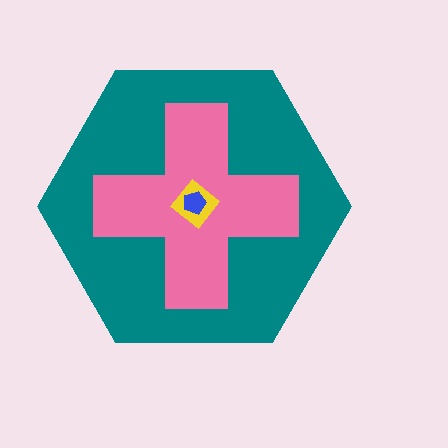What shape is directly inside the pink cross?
The yellow diamond.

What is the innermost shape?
The blue pentagon.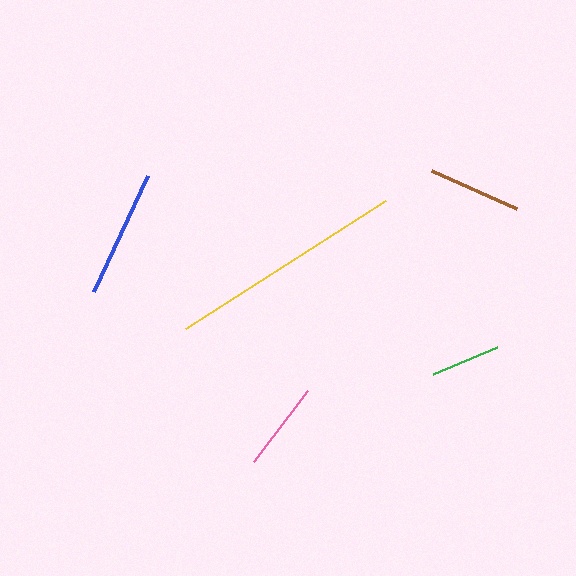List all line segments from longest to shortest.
From longest to shortest: yellow, blue, brown, pink, green.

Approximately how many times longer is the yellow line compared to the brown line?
The yellow line is approximately 2.5 times the length of the brown line.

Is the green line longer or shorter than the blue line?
The blue line is longer than the green line.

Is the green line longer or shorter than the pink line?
The pink line is longer than the green line.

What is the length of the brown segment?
The brown segment is approximately 94 pixels long.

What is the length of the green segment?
The green segment is approximately 69 pixels long.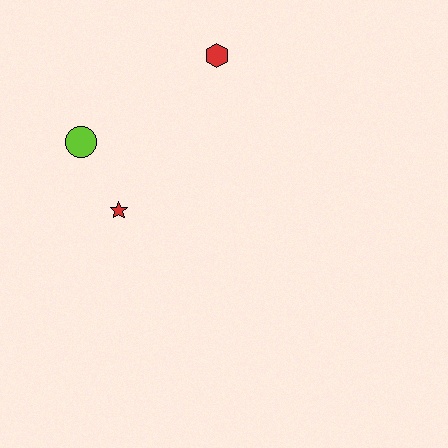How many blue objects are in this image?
There are no blue objects.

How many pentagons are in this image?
There are no pentagons.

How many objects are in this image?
There are 3 objects.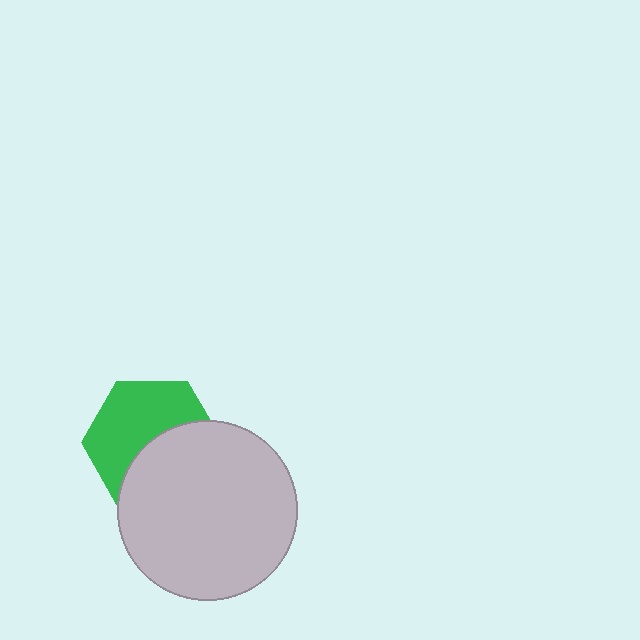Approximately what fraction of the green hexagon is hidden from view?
Roughly 46% of the green hexagon is hidden behind the light gray circle.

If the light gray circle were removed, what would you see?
You would see the complete green hexagon.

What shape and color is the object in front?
The object in front is a light gray circle.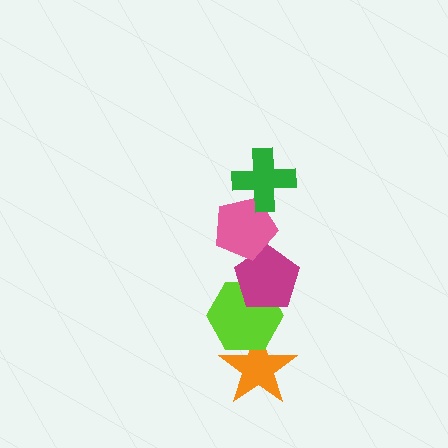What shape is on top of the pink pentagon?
The green cross is on top of the pink pentagon.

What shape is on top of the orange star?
The lime hexagon is on top of the orange star.